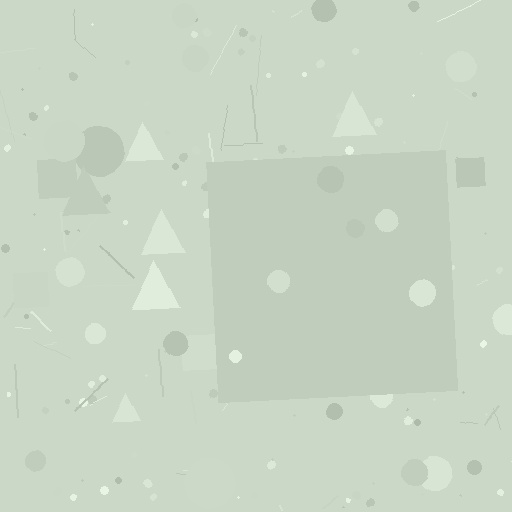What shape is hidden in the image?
A square is hidden in the image.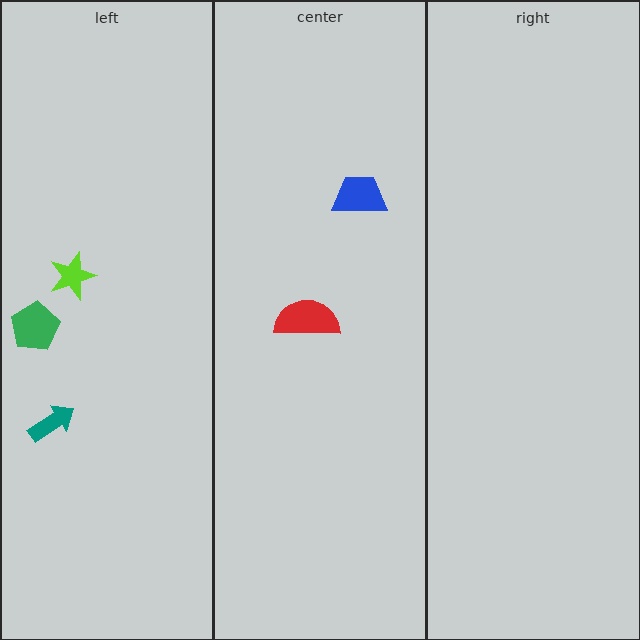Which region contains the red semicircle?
The center region.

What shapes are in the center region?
The red semicircle, the blue trapezoid.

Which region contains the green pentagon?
The left region.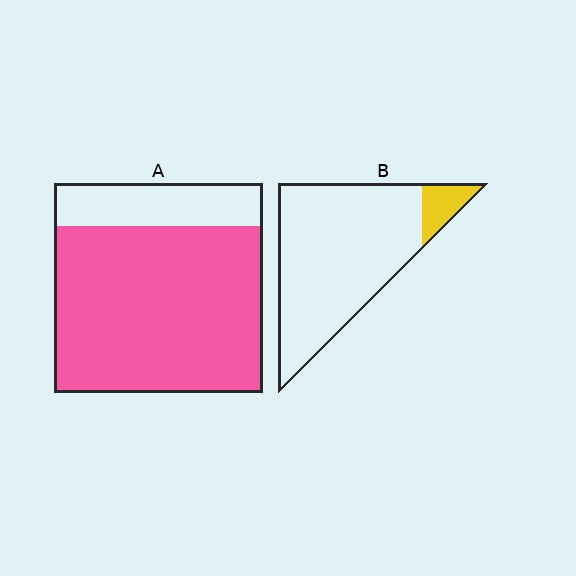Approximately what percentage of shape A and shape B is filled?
A is approximately 80% and B is approximately 10%.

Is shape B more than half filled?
No.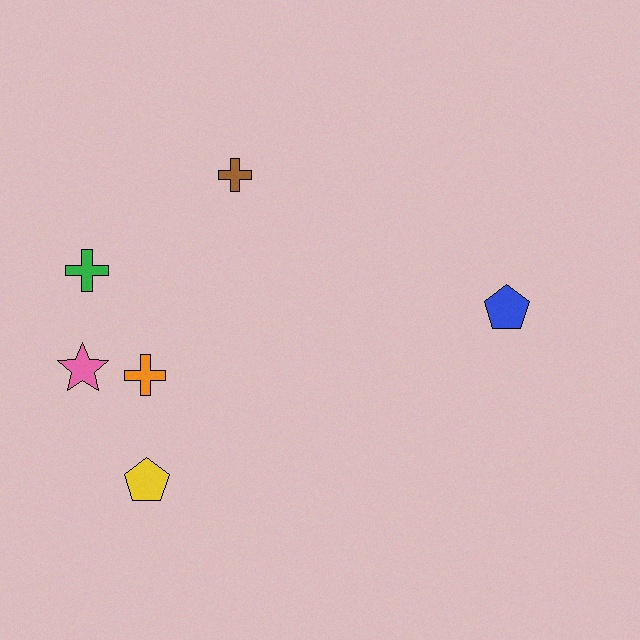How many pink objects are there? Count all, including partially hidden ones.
There is 1 pink object.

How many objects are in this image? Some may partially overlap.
There are 6 objects.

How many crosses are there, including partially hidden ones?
There are 3 crosses.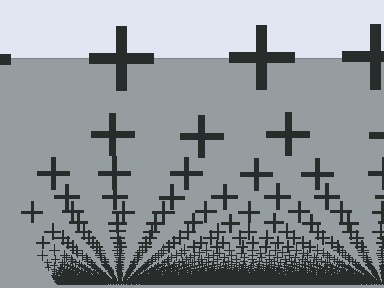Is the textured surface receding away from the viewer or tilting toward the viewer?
The surface appears to tilt toward the viewer. Texture elements get larger and sparser toward the top.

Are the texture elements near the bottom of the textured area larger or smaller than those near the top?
Smaller. The gradient is inverted — elements near the bottom are smaller and denser.